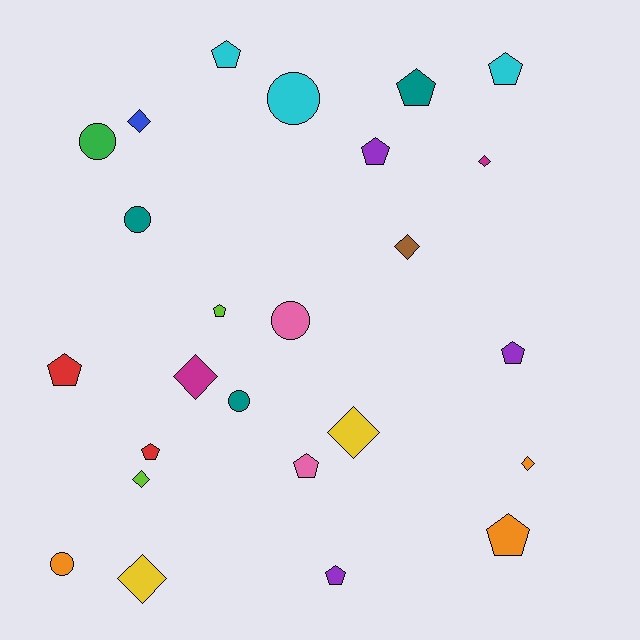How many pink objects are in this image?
There are 2 pink objects.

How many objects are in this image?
There are 25 objects.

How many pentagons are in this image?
There are 11 pentagons.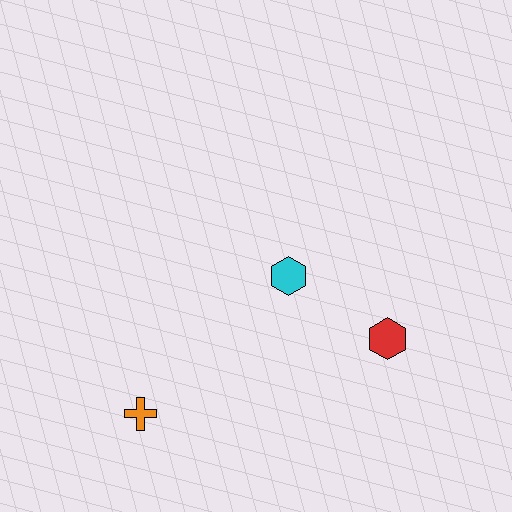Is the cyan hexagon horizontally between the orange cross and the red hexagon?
Yes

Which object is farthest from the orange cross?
The red hexagon is farthest from the orange cross.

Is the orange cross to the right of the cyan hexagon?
No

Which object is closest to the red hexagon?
The cyan hexagon is closest to the red hexagon.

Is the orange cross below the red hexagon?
Yes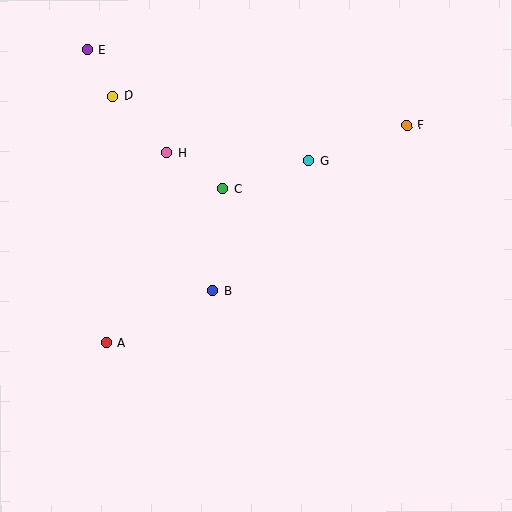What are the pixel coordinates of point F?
Point F is at (407, 125).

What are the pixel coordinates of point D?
Point D is at (113, 96).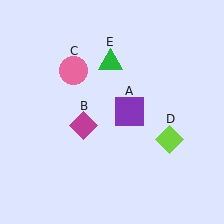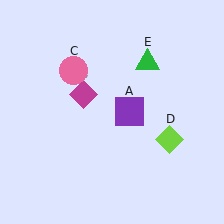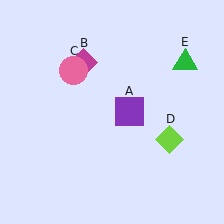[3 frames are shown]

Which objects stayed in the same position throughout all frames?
Purple square (object A) and pink circle (object C) and lime diamond (object D) remained stationary.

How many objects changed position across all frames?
2 objects changed position: magenta diamond (object B), green triangle (object E).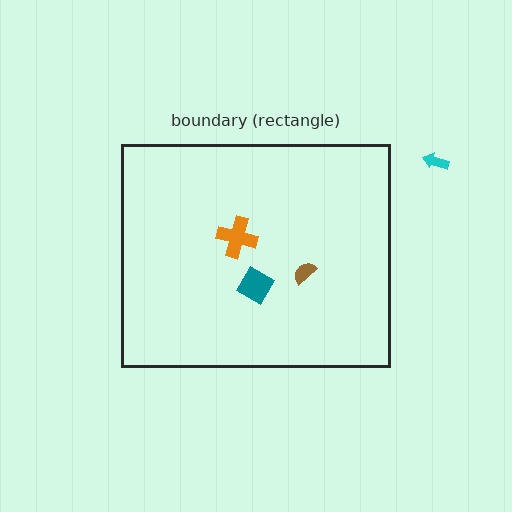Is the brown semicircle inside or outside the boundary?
Inside.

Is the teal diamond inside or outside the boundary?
Inside.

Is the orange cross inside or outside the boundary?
Inside.